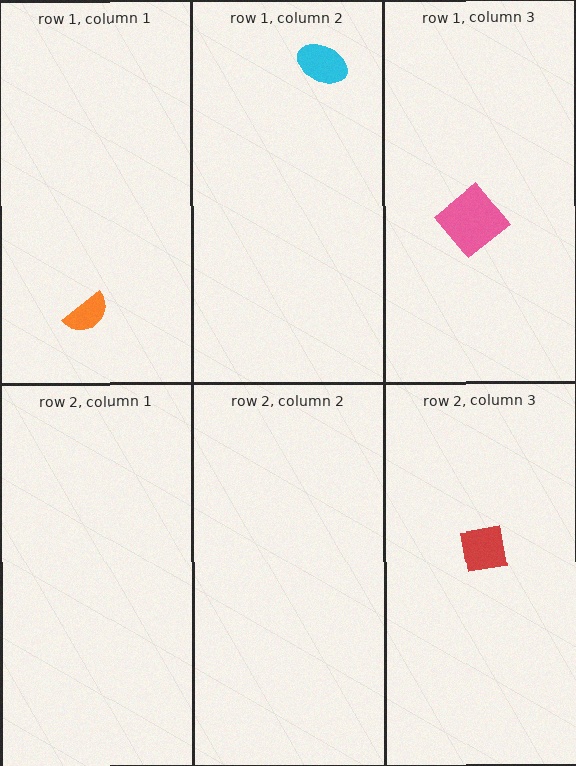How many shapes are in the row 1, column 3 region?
1.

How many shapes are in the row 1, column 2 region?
1.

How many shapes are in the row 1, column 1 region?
1.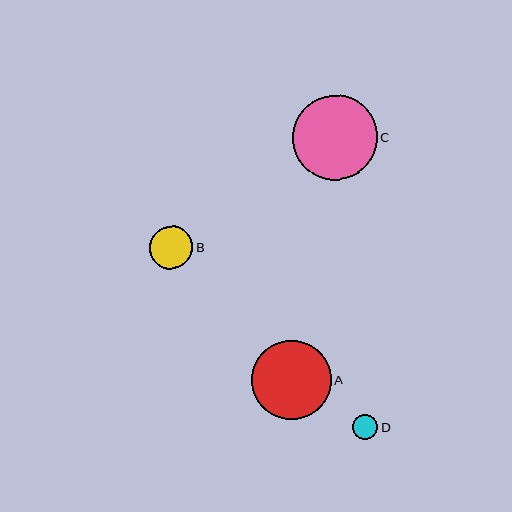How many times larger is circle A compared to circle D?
Circle A is approximately 3.2 times the size of circle D.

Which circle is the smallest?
Circle D is the smallest with a size of approximately 25 pixels.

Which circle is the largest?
Circle C is the largest with a size of approximately 85 pixels.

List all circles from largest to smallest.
From largest to smallest: C, A, B, D.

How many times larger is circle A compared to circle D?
Circle A is approximately 3.2 times the size of circle D.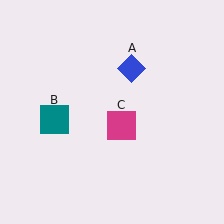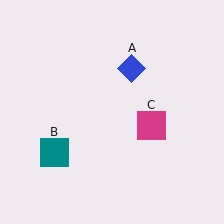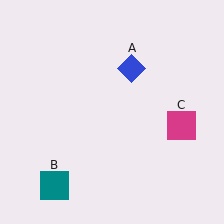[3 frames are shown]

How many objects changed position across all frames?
2 objects changed position: teal square (object B), magenta square (object C).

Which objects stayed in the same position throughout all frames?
Blue diamond (object A) remained stationary.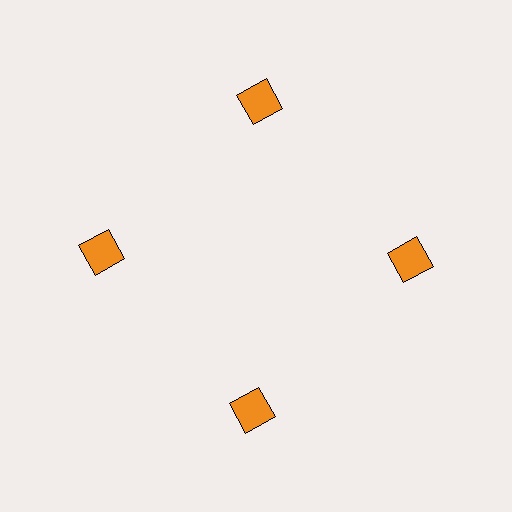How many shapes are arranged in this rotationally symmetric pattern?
There are 4 shapes, arranged in 4 groups of 1.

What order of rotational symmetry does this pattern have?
This pattern has 4-fold rotational symmetry.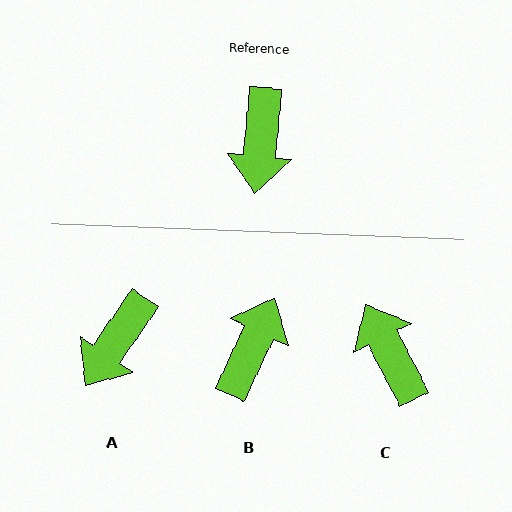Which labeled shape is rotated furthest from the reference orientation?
B, about 160 degrees away.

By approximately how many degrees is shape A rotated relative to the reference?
Approximately 29 degrees clockwise.